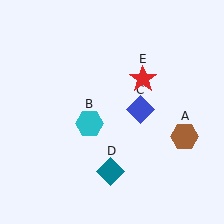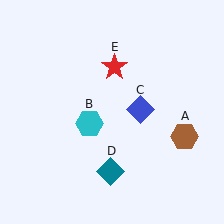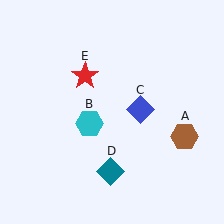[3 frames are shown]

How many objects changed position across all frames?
1 object changed position: red star (object E).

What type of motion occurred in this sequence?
The red star (object E) rotated counterclockwise around the center of the scene.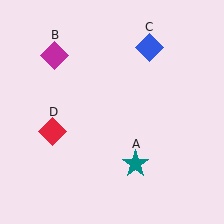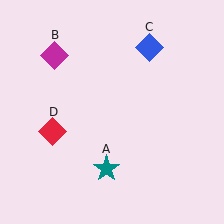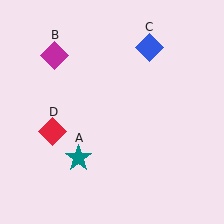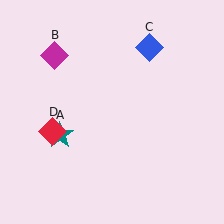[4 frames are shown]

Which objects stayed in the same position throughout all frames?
Magenta diamond (object B) and blue diamond (object C) and red diamond (object D) remained stationary.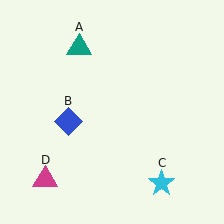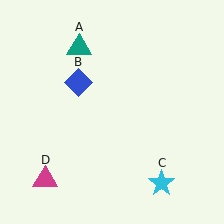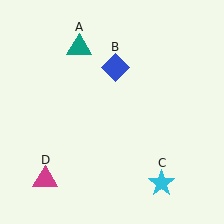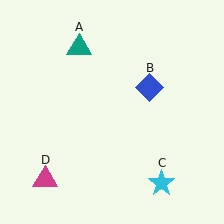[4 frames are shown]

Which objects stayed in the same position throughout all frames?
Teal triangle (object A) and cyan star (object C) and magenta triangle (object D) remained stationary.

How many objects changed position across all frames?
1 object changed position: blue diamond (object B).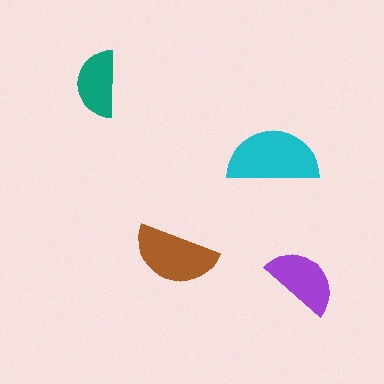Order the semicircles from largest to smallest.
the cyan one, the brown one, the purple one, the teal one.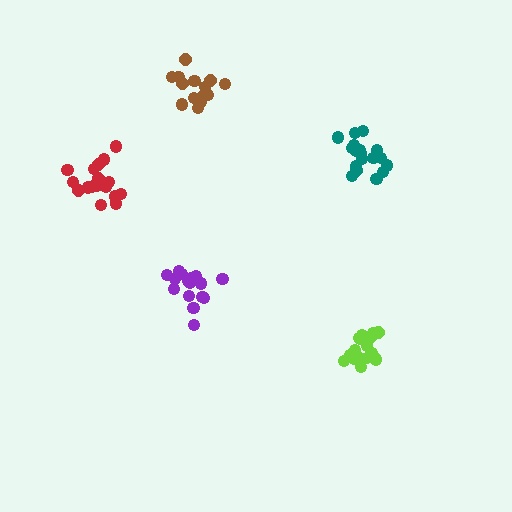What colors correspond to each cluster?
The clusters are colored: brown, red, teal, lime, purple.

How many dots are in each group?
Group 1: 16 dots, Group 2: 18 dots, Group 3: 19 dots, Group 4: 17 dots, Group 5: 16 dots (86 total).